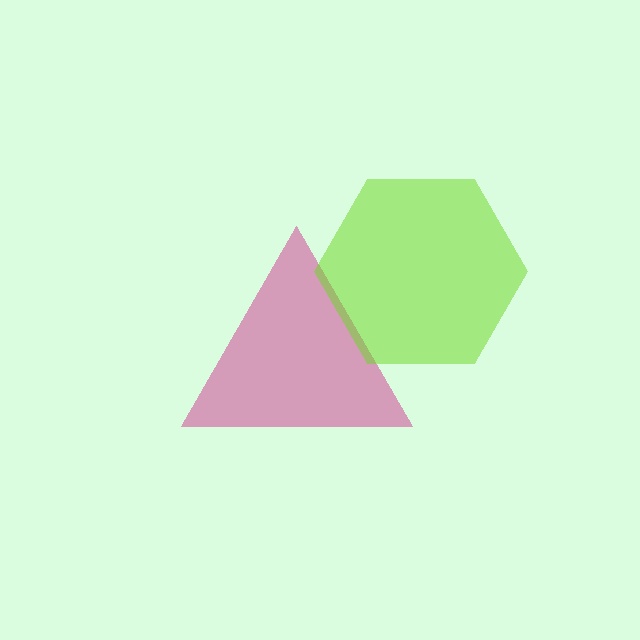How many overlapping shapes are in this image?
There are 2 overlapping shapes in the image.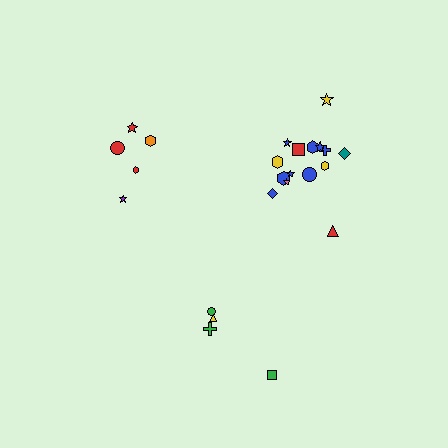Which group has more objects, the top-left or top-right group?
The top-right group.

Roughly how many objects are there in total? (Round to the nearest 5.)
Roughly 25 objects in total.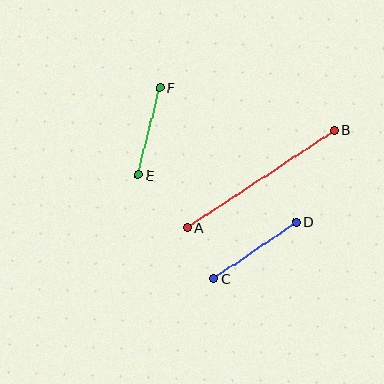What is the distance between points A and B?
The distance is approximately 177 pixels.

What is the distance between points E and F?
The distance is approximately 90 pixels.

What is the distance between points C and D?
The distance is approximately 100 pixels.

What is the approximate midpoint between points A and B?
The midpoint is at approximately (261, 179) pixels.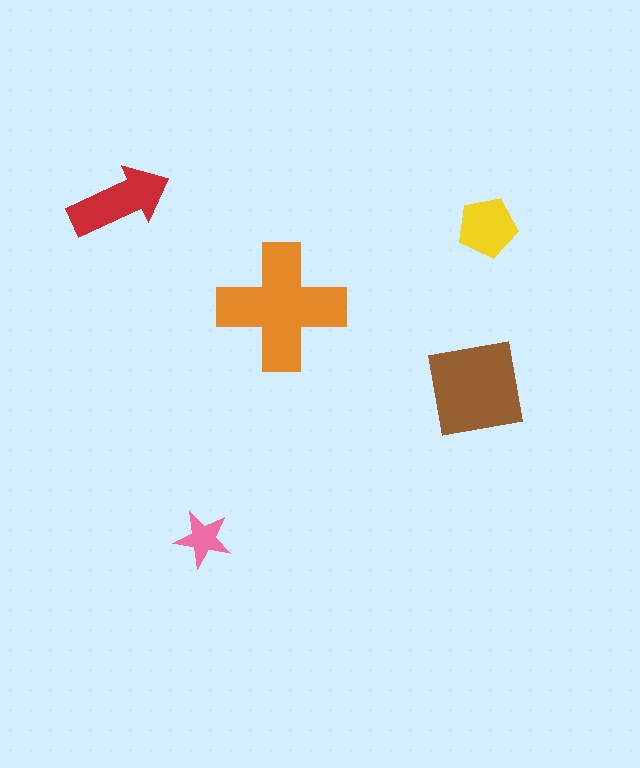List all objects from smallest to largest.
The pink star, the yellow pentagon, the red arrow, the brown square, the orange cross.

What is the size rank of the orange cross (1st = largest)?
1st.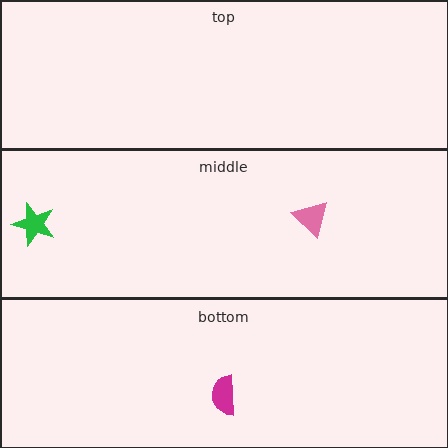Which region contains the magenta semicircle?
The bottom region.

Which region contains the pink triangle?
The middle region.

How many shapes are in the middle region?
2.